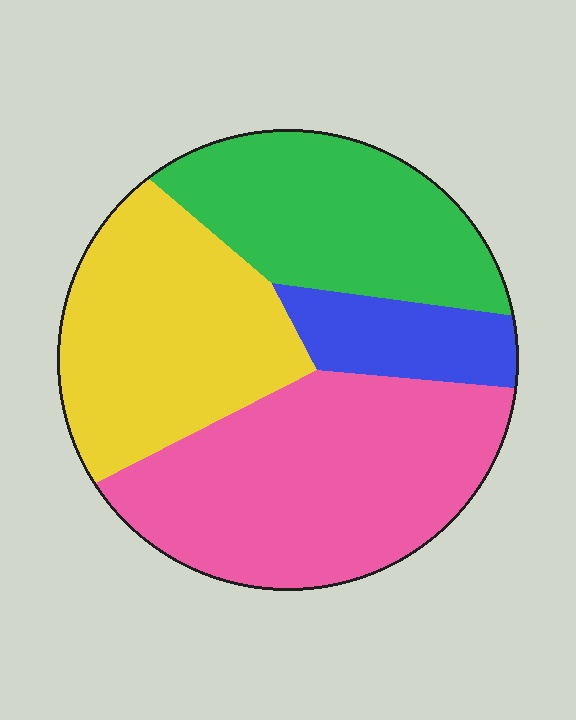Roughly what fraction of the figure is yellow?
Yellow covers roughly 30% of the figure.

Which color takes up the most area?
Pink, at roughly 35%.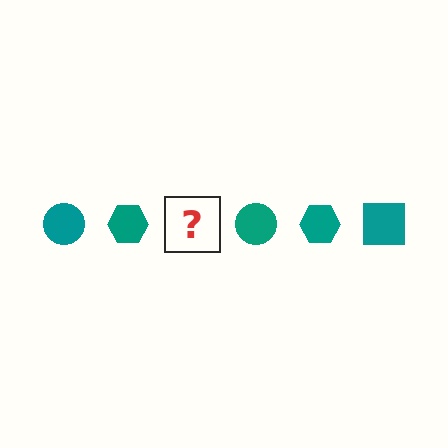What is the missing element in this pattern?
The missing element is a teal square.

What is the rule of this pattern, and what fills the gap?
The rule is that the pattern cycles through circle, hexagon, square shapes in teal. The gap should be filled with a teal square.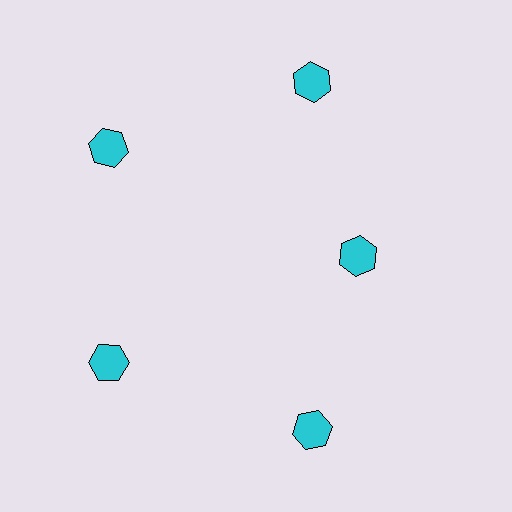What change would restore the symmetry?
The symmetry would be restored by moving it outward, back onto the ring so that all 5 hexagons sit at equal angles and equal distance from the center.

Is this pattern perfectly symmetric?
No. The 5 cyan hexagons are arranged in a ring, but one element near the 3 o'clock position is pulled inward toward the center, breaking the 5-fold rotational symmetry.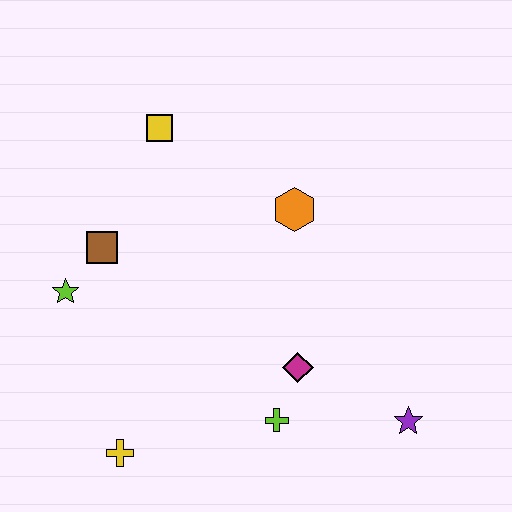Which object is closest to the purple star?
The magenta diamond is closest to the purple star.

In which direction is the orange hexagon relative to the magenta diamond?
The orange hexagon is above the magenta diamond.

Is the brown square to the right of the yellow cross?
No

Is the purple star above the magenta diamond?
No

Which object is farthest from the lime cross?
The yellow square is farthest from the lime cross.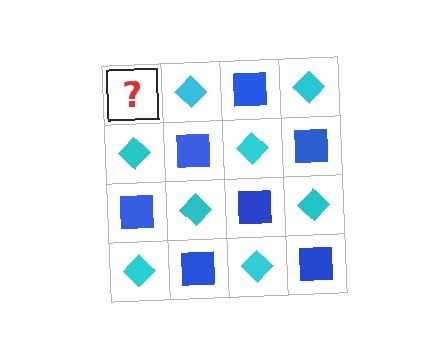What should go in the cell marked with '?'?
The missing cell should contain a blue square.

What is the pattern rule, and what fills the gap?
The rule is that it alternates blue square and cyan diamond in a checkerboard pattern. The gap should be filled with a blue square.